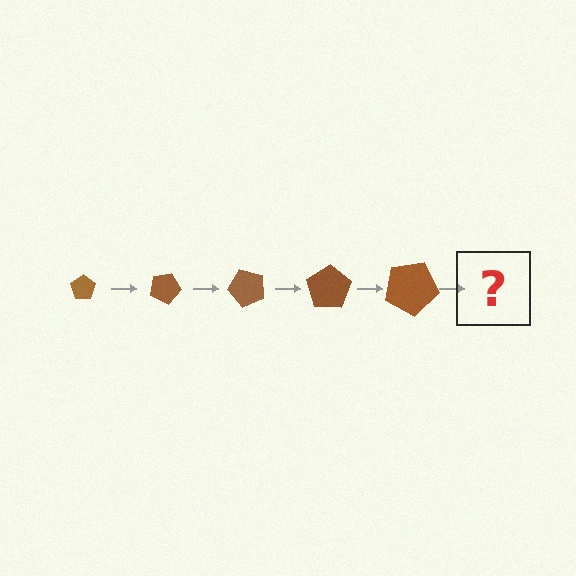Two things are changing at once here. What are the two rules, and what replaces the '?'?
The two rules are that the pentagon grows larger each step and it rotates 25 degrees each step. The '?' should be a pentagon, larger than the previous one and rotated 125 degrees from the start.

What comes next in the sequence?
The next element should be a pentagon, larger than the previous one and rotated 125 degrees from the start.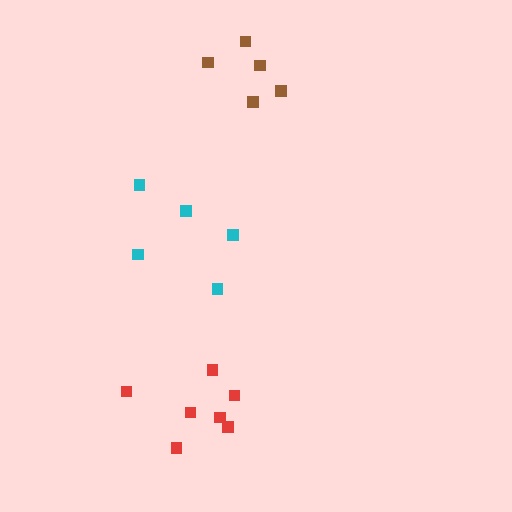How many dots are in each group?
Group 1: 5 dots, Group 2: 7 dots, Group 3: 5 dots (17 total).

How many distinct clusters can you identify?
There are 3 distinct clusters.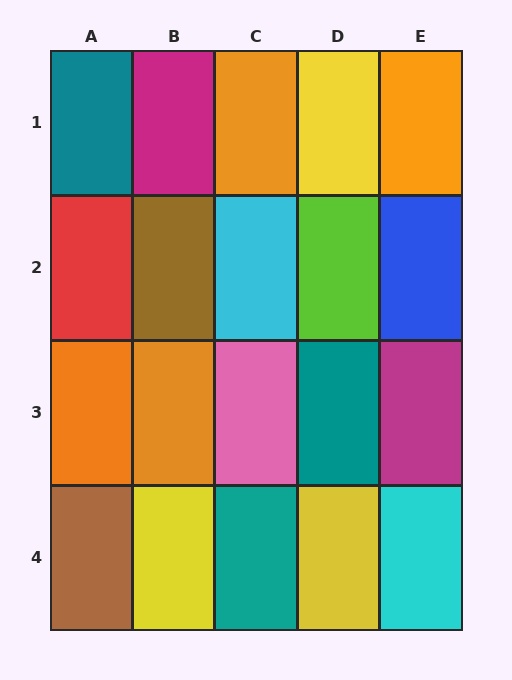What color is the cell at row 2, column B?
Brown.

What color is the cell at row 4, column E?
Cyan.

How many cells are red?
1 cell is red.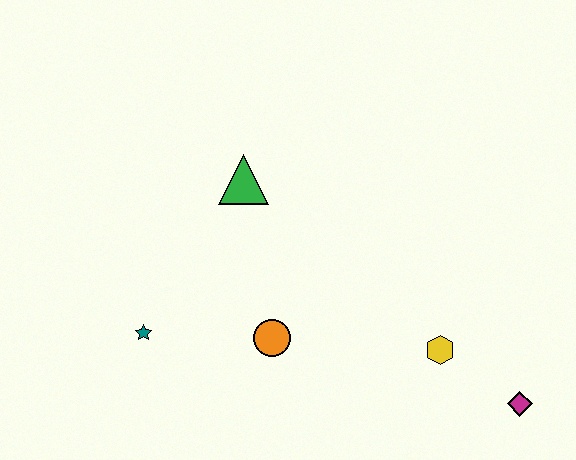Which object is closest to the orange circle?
The teal star is closest to the orange circle.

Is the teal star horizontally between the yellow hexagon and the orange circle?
No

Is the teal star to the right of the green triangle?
No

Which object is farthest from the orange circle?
The magenta diamond is farthest from the orange circle.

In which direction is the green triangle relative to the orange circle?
The green triangle is above the orange circle.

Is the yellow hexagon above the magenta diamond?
Yes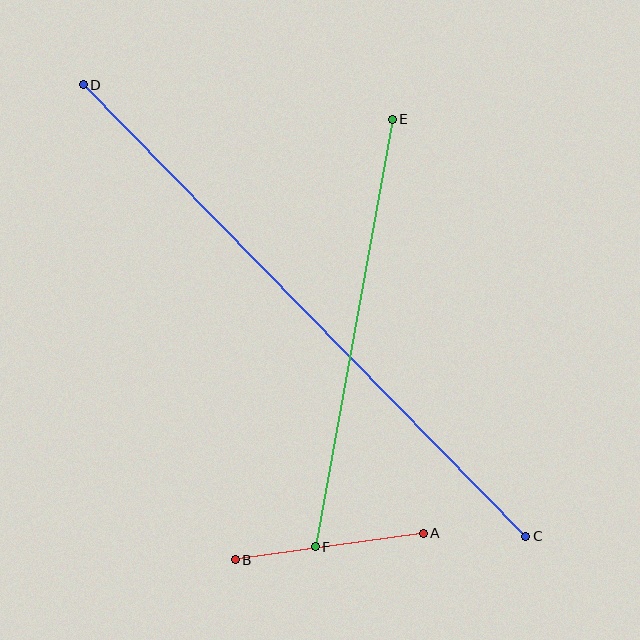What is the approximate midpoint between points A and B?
The midpoint is at approximately (329, 547) pixels.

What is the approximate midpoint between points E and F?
The midpoint is at approximately (354, 333) pixels.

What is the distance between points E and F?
The distance is approximately 435 pixels.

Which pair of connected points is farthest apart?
Points C and D are farthest apart.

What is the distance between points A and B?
The distance is approximately 190 pixels.